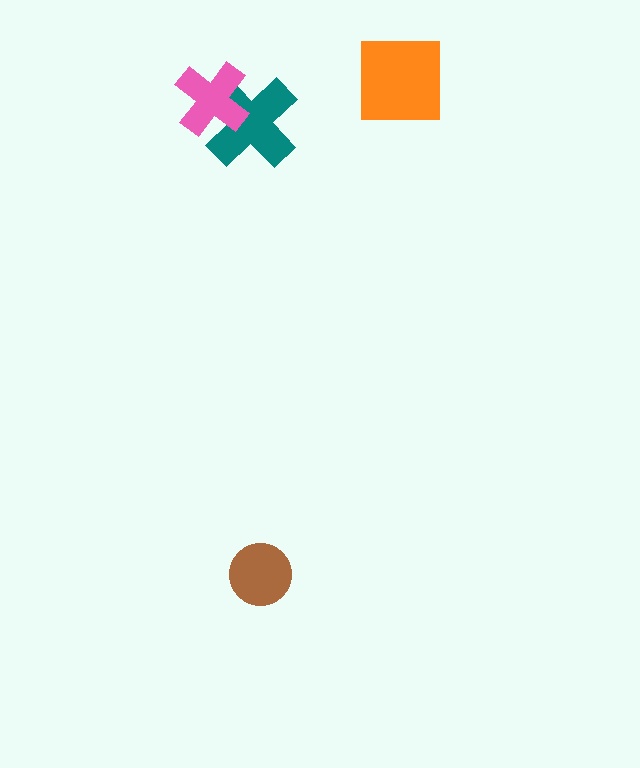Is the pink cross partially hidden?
No, no other shape covers it.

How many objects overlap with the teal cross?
1 object overlaps with the teal cross.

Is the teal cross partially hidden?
Yes, it is partially covered by another shape.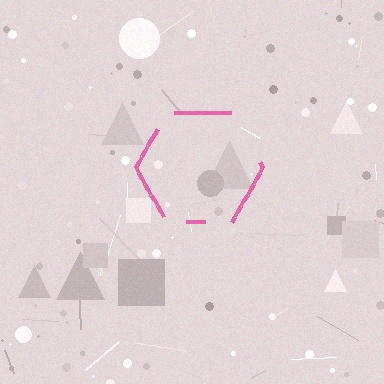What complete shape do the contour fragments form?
The contour fragments form a hexagon.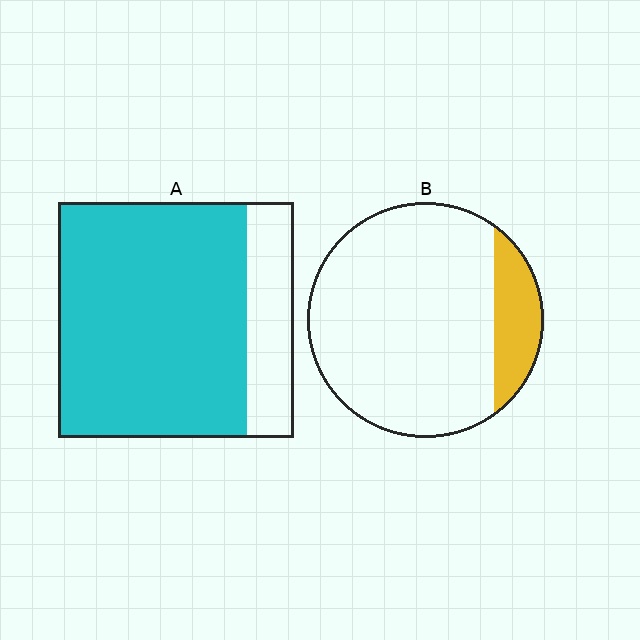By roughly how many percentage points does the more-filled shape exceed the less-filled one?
By roughly 65 percentage points (A over B).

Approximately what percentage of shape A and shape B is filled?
A is approximately 80% and B is approximately 15%.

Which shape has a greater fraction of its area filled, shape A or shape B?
Shape A.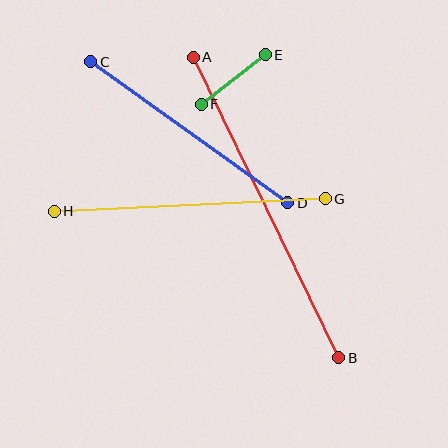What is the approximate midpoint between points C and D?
The midpoint is at approximately (189, 132) pixels.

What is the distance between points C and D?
The distance is approximately 242 pixels.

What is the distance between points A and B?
The distance is approximately 334 pixels.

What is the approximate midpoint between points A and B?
The midpoint is at approximately (266, 207) pixels.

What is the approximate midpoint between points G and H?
The midpoint is at approximately (190, 205) pixels.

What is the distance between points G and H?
The distance is approximately 271 pixels.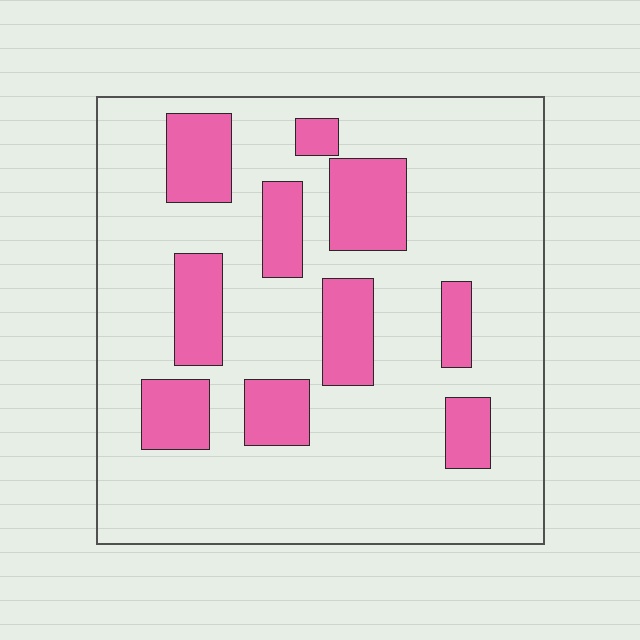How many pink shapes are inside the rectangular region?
10.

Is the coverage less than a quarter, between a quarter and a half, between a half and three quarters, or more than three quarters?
Less than a quarter.